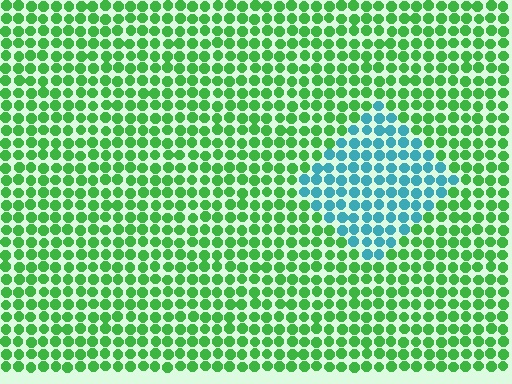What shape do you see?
I see a diamond.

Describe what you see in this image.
The image is filled with small green elements in a uniform arrangement. A diamond-shaped region is visible where the elements are tinted to a slightly different hue, forming a subtle color boundary.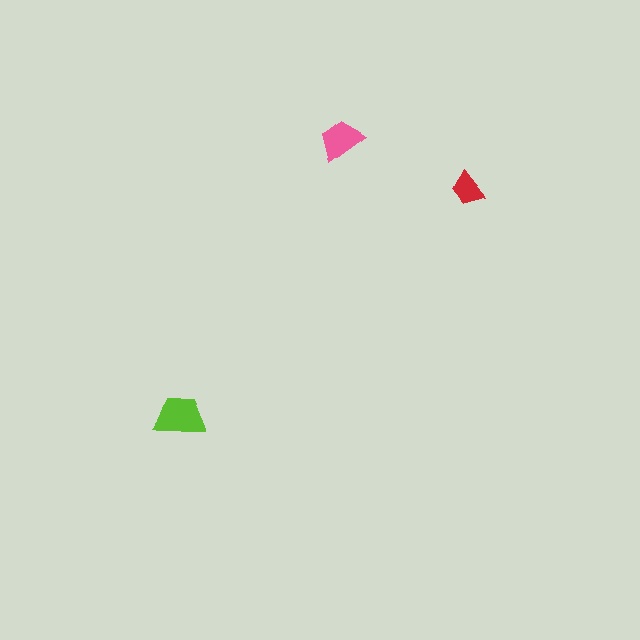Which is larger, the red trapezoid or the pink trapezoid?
The pink one.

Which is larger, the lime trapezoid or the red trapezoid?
The lime one.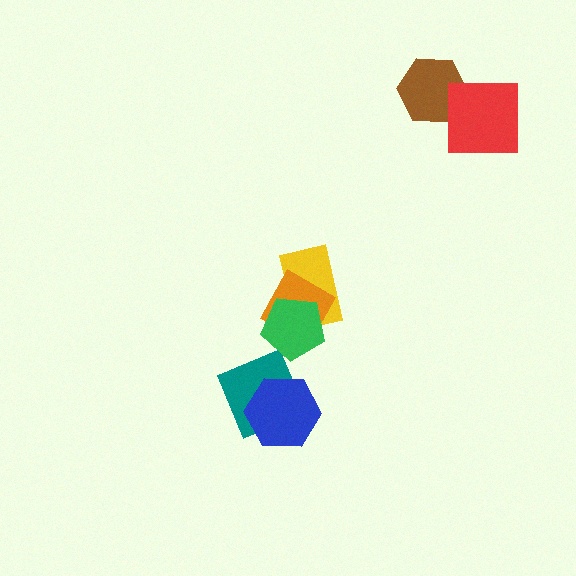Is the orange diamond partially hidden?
Yes, it is partially covered by another shape.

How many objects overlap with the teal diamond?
1 object overlaps with the teal diamond.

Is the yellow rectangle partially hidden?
Yes, it is partially covered by another shape.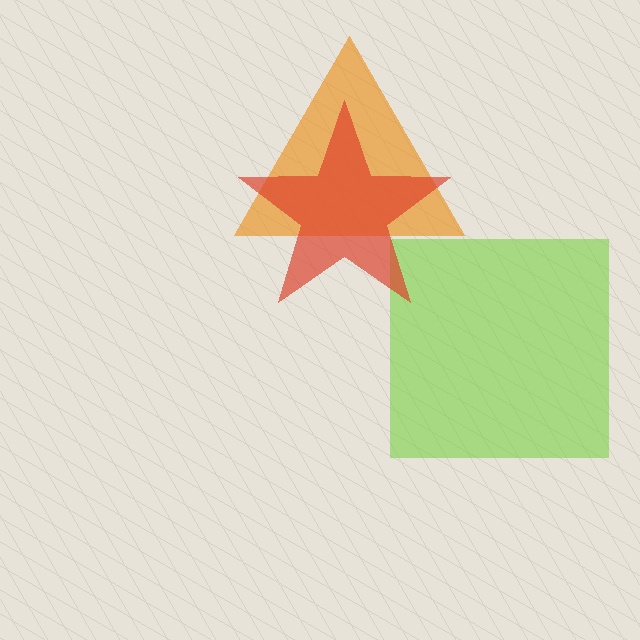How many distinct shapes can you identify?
There are 3 distinct shapes: a lime square, an orange triangle, a red star.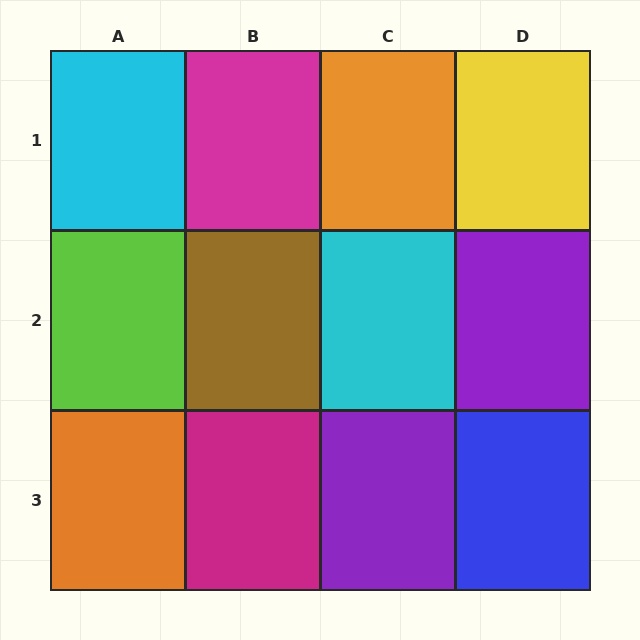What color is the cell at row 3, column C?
Purple.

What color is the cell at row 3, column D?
Blue.